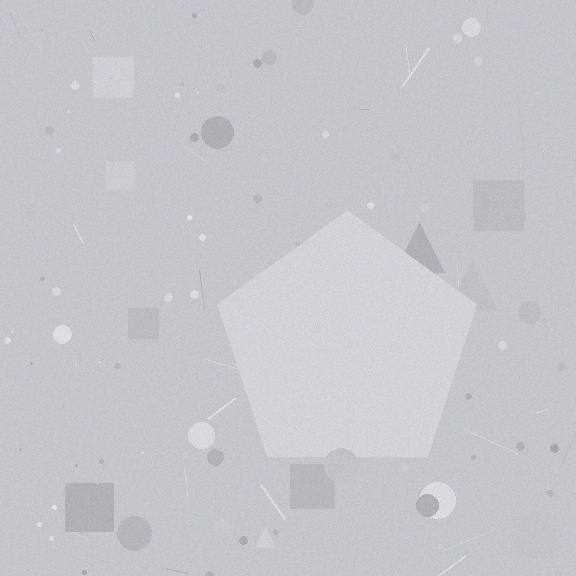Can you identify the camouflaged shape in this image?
The camouflaged shape is a pentagon.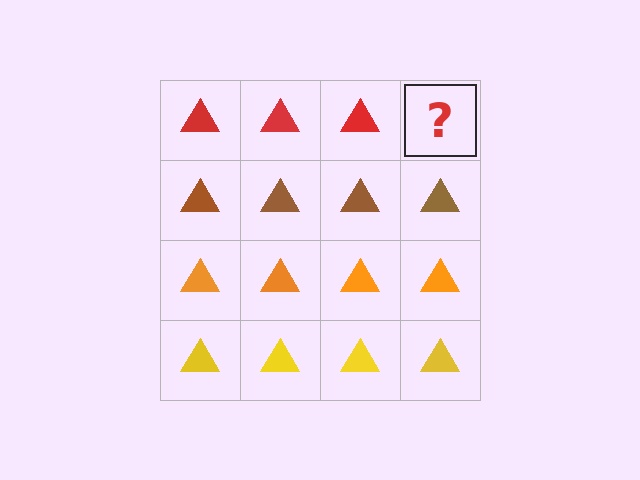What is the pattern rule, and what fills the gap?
The rule is that each row has a consistent color. The gap should be filled with a red triangle.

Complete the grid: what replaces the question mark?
The question mark should be replaced with a red triangle.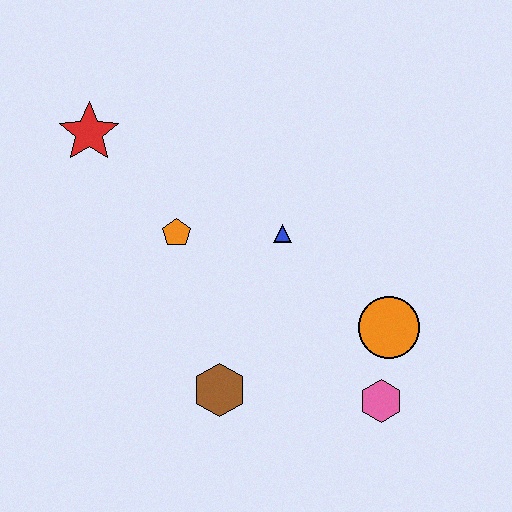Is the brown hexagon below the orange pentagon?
Yes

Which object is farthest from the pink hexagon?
The red star is farthest from the pink hexagon.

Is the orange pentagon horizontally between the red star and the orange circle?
Yes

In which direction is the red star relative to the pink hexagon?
The red star is to the left of the pink hexagon.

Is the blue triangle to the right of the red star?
Yes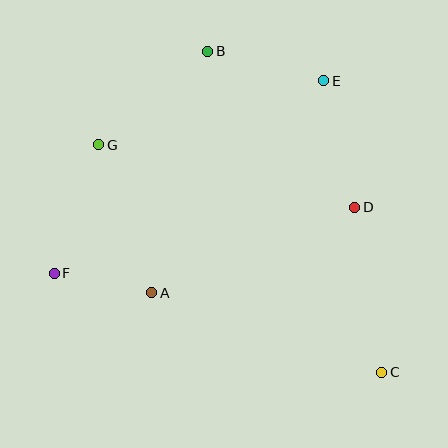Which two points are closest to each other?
Points A and F are closest to each other.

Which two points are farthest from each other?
Points B and C are farthest from each other.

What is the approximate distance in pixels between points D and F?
The distance between D and F is approximately 307 pixels.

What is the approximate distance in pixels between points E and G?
The distance between E and G is approximately 234 pixels.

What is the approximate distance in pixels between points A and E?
The distance between A and E is approximately 273 pixels.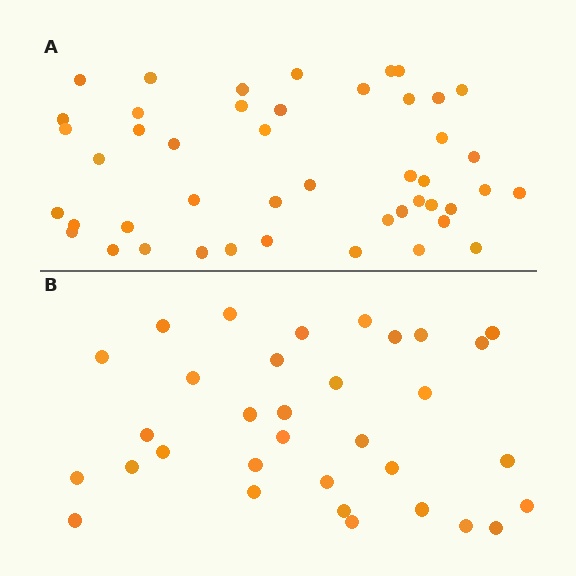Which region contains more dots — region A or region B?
Region A (the top region) has more dots.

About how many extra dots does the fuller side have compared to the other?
Region A has approximately 15 more dots than region B.